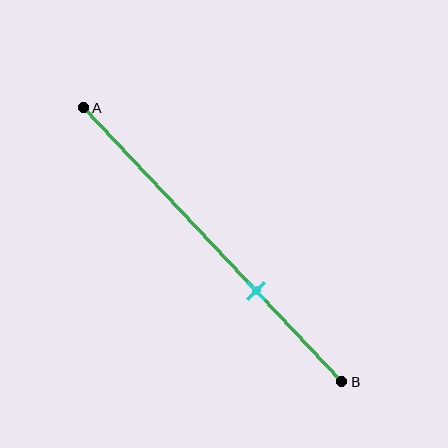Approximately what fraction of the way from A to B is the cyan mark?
The cyan mark is approximately 65% of the way from A to B.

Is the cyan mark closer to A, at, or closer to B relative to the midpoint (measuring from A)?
The cyan mark is closer to point B than the midpoint of segment AB.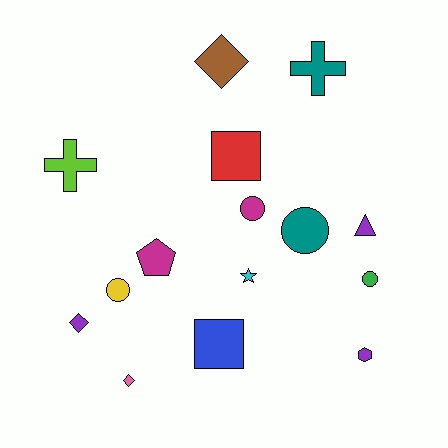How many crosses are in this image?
There are 2 crosses.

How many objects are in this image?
There are 15 objects.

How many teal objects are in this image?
There are 2 teal objects.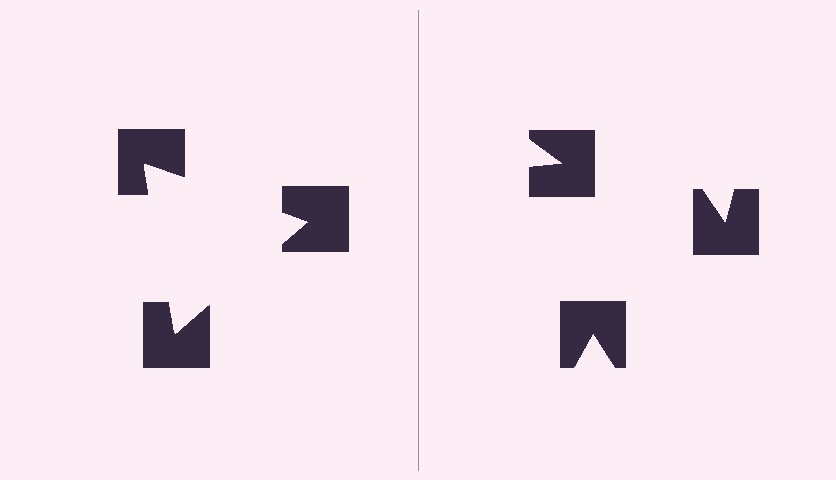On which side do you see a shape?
An illusory triangle appears on the left side. On the right side the wedge cuts are rotated, so no coherent shape forms.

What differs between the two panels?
The notched squares are positioned identically on both sides; only the wedge orientations differ. On the left they align to a triangle; on the right they are misaligned.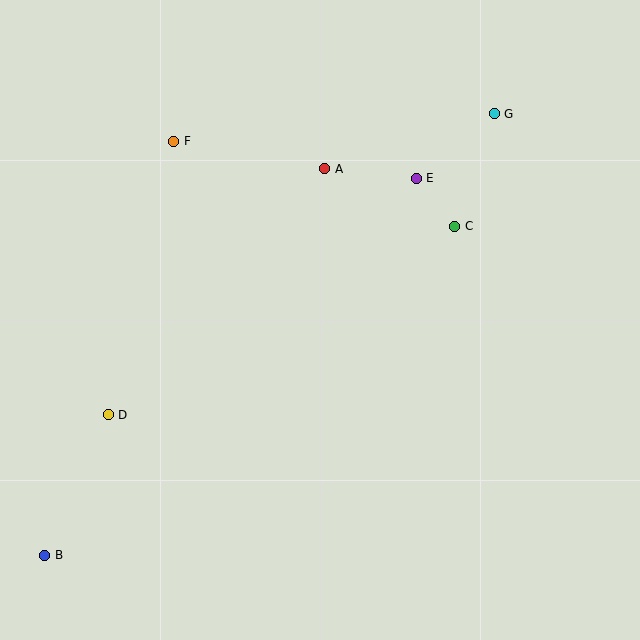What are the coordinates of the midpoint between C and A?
The midpoint between C and A is at (390, 197).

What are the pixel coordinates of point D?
Point D is at (108, 415).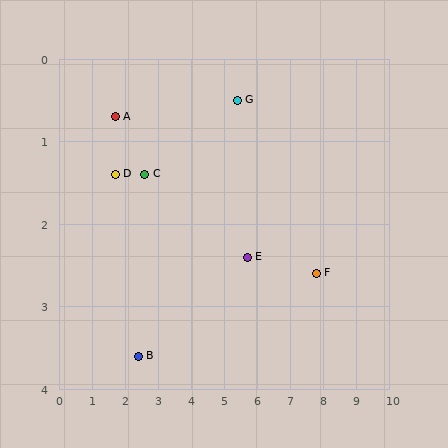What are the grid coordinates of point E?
Point E is at approximately (5.7, 2.4).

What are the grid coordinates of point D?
Point D is at approximately (1.7, 1.4).